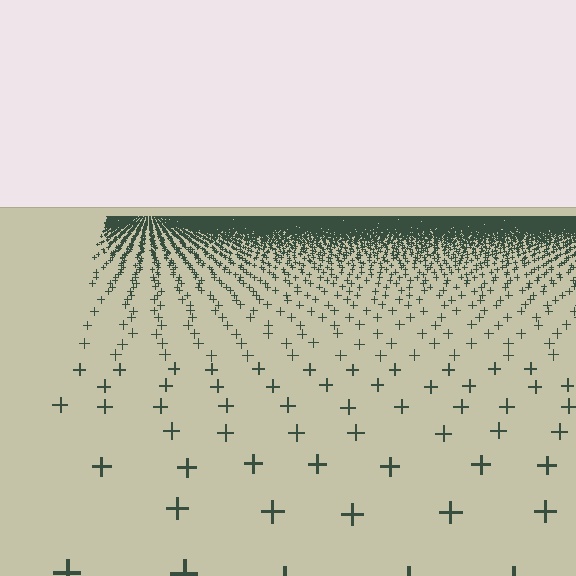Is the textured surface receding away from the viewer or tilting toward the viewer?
The surface is receding away from the viewer. Texture elements get smaller and denser toward the top.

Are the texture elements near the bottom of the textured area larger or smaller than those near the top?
Larger. Near the bottom, elements are closer to the viewer and appear at a bigger on-screen size.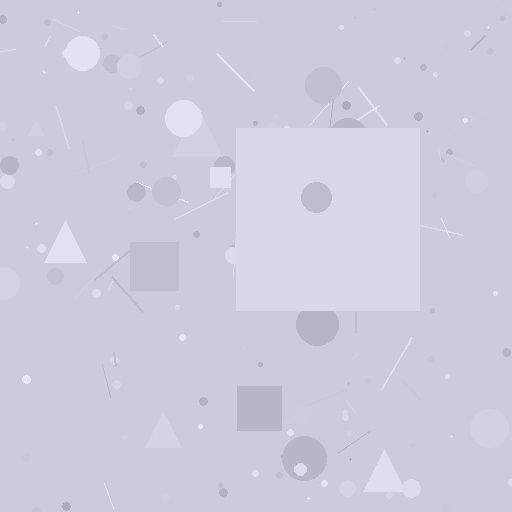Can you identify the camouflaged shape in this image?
The camouflaged shape is a square.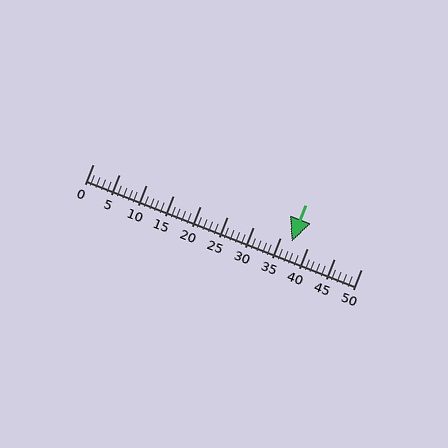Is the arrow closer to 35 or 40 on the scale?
The arrow is closer to 35.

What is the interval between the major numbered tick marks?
The major tick marks are spaced 5 units apart.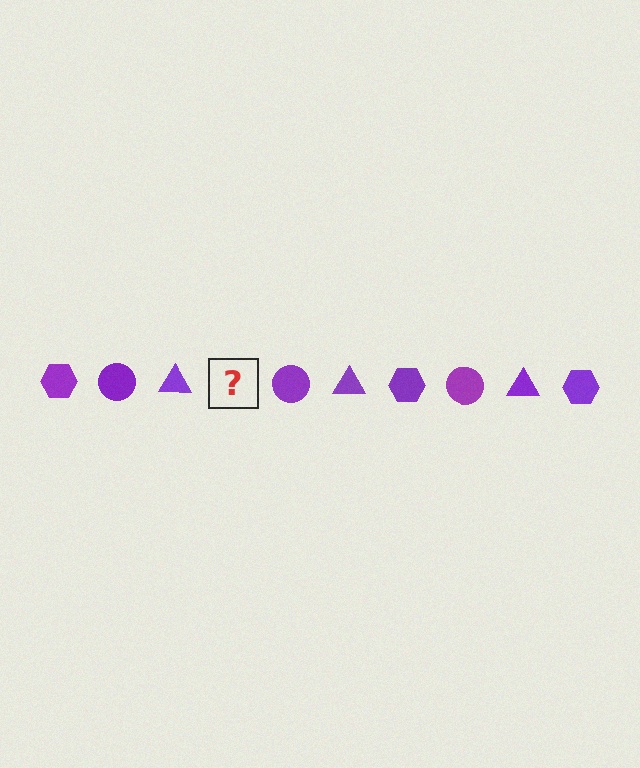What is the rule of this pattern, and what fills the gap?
The rule is that the pattern cycles through hexagon, circle, triangle shapes in purple. The gap should be filled with a purple hexagon.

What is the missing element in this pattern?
The missing element is a purple hexagon.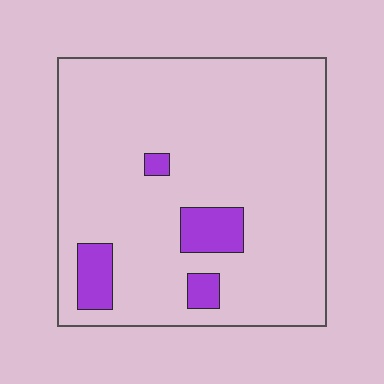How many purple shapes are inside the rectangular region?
4.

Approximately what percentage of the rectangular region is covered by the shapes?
Approximately 10%.